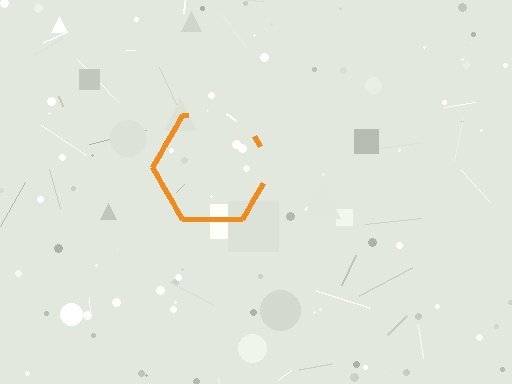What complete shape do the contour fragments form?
The contour fragments form a hexagon.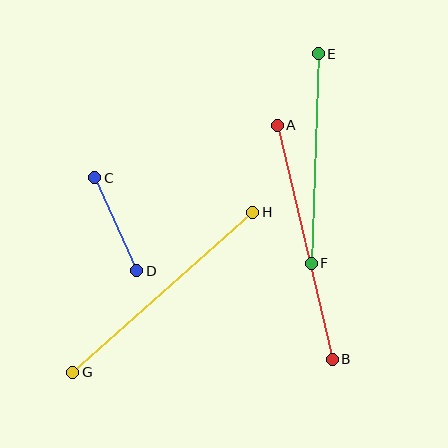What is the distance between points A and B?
The distance is approximately 241 pixels.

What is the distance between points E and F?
The distance is approximately 210 pixels.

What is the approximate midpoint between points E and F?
The midpoint is at approximately (315, 159) pixels.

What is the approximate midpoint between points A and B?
The midpoint is at approximately (305, 242) pixels.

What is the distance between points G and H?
The distance is approximately 241 pixels.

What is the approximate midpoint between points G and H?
The midpoint is at approximately (163, 292) pixels.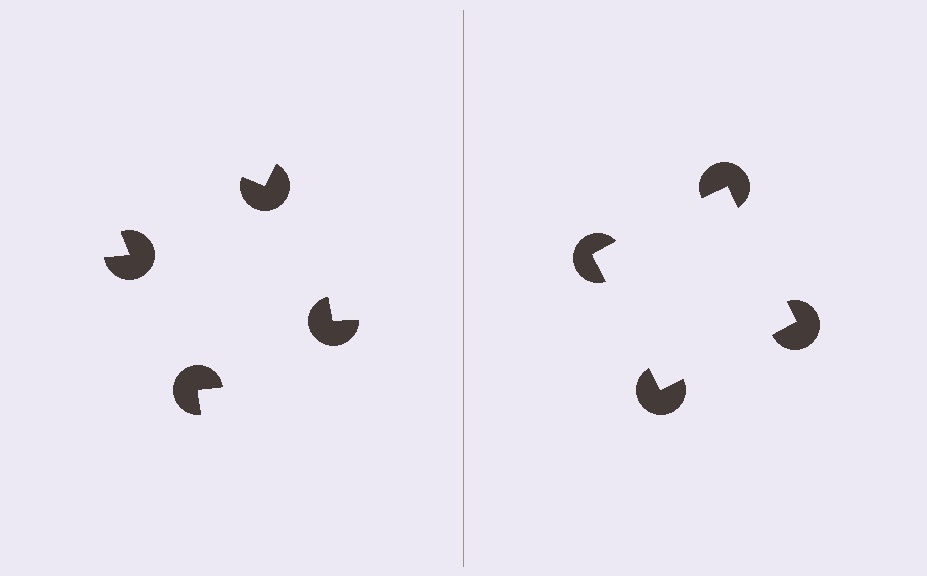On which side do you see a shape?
An illusory square appears on the right side. On the left side the wedge cuts are rotated, so no coherent shape forms.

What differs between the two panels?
The pac-man discs are positioned identically on both sides; only the wedge orientations differ. On the right they align to a square; on the left they are misaligned.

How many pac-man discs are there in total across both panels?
8 — 4 on each side.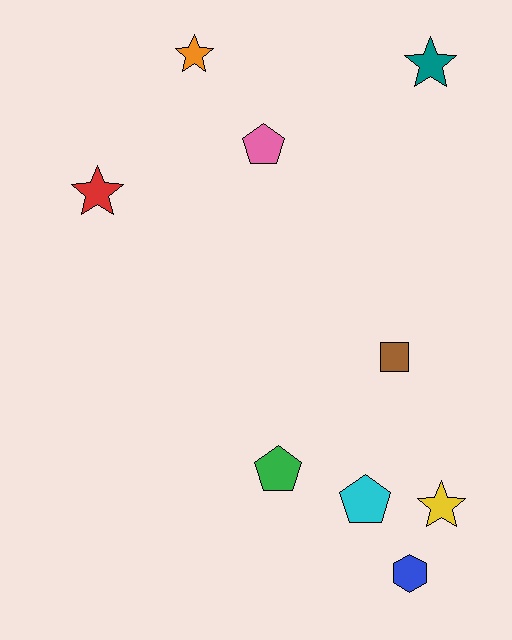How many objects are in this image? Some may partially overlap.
There are 9 objects.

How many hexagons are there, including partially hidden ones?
There is 1 hexagon.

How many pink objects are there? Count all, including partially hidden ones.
There is 1 pink object.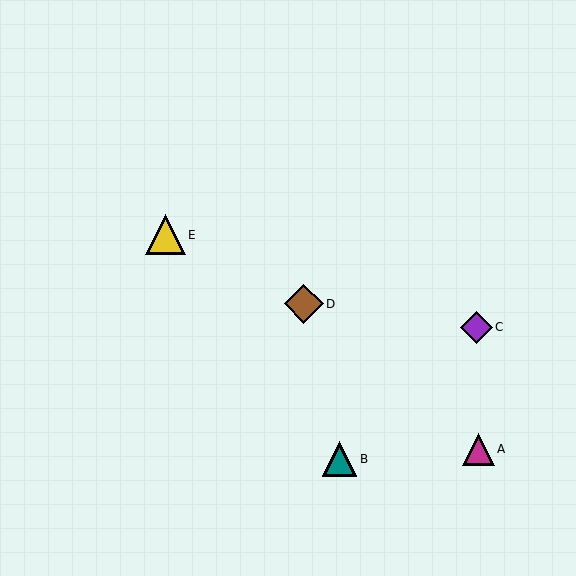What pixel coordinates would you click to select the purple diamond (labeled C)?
Click at (476, 327) to select the purple diamond C.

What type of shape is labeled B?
Shape B is a teal triangle.